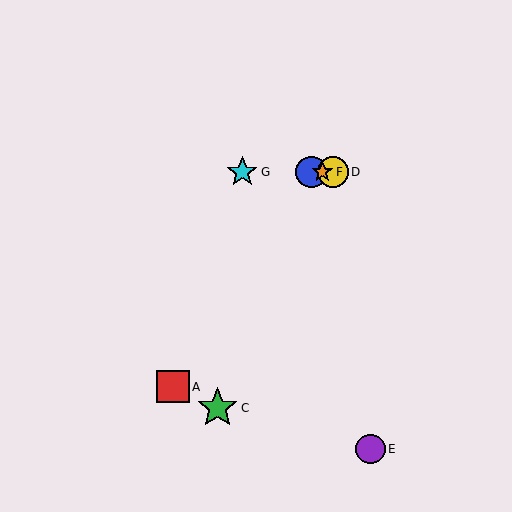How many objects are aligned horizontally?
4 objects (B, D, F, G) are aligned horizontally.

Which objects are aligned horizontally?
Objects B, D, F, G are aligned horizontally.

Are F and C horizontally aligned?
No, F is at y≈172 and C is at y≈408.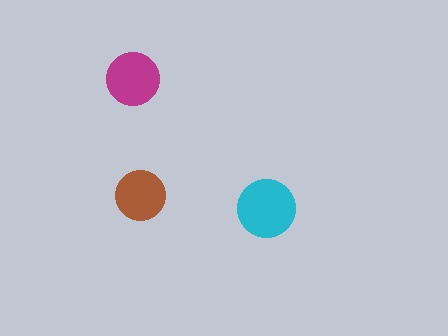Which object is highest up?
The magenta circle is topmost.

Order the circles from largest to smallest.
the cyan one, the magenta one, the brown one.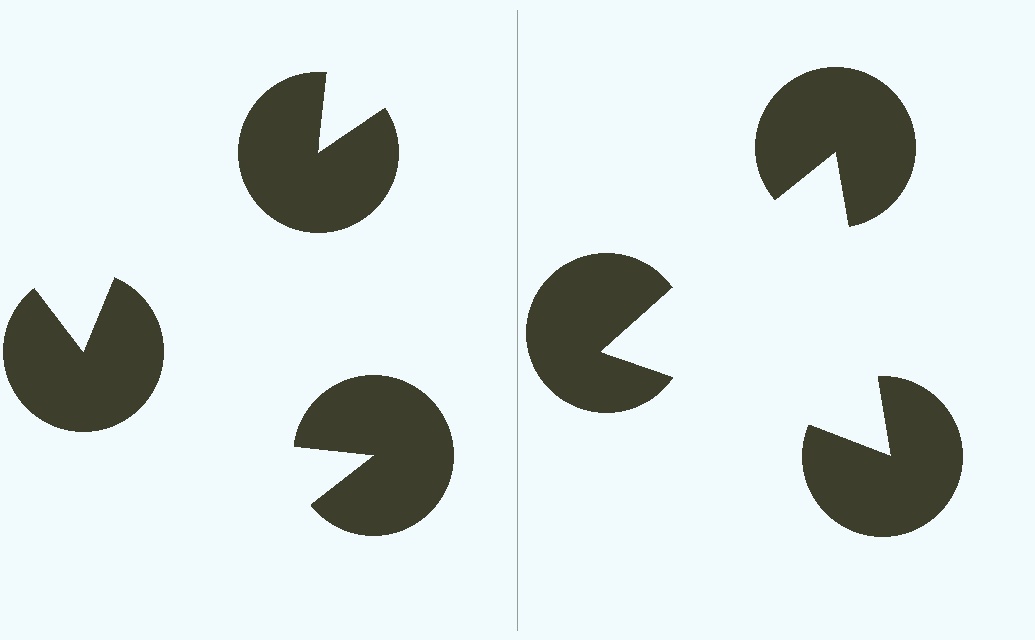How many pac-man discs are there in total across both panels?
6 — 3 on each side.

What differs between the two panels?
The pac-man discs are positioned identically on both sides; only the wedge orientations differ. On the right they align to a triangle; on the left they are misaligned.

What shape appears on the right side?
An illusory triangle.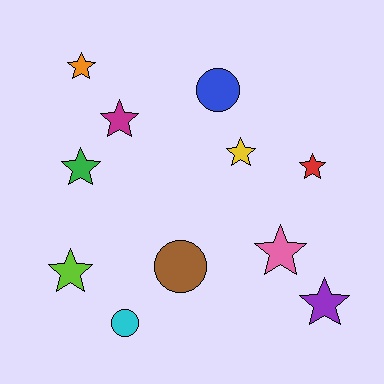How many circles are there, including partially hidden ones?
There are 3 circles.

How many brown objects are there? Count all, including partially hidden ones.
There is 1 brown object.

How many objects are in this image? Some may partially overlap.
There are 11 objects.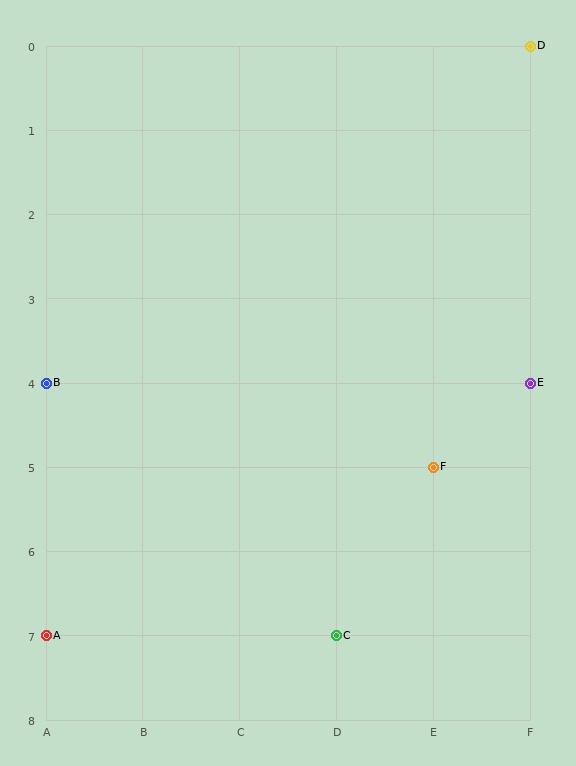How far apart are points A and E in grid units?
Points A and E are 5 columns and 3 rows apart (about 5.8 grid units diagonally).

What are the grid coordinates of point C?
Point C is at grid coordinates (D, 7).